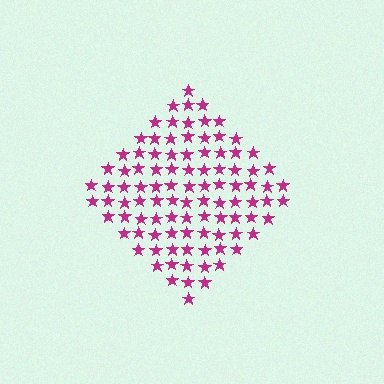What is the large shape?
The large shape is a diamond.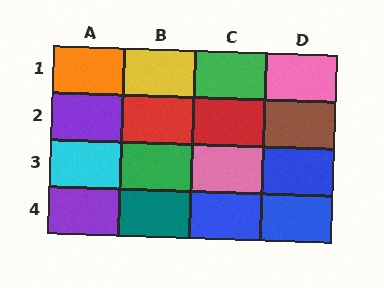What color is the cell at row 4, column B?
Teal.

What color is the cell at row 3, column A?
Cyan.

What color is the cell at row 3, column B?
Green.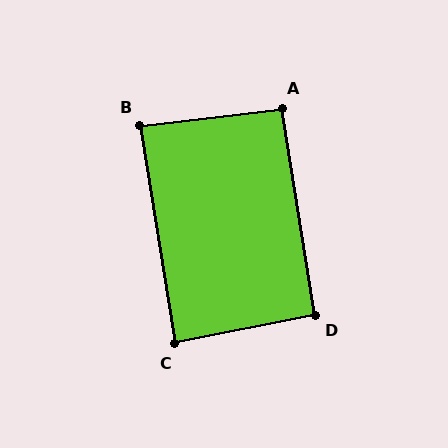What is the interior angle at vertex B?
Approximately 88 degrees (approximately right).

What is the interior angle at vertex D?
Approximately 92 degrees (approximately right).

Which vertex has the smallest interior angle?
C, at approximately 88 degrees.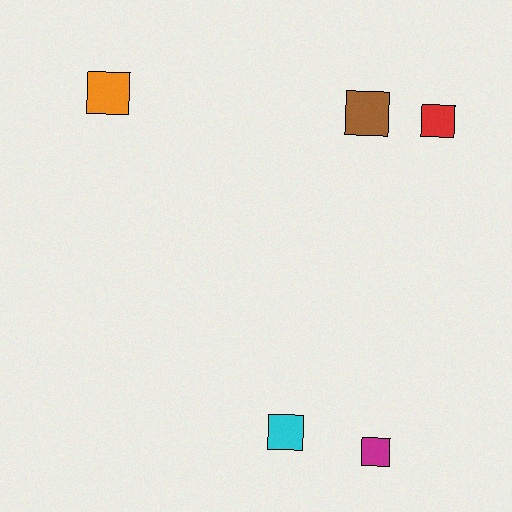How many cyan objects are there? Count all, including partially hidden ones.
There is 1 cyan object.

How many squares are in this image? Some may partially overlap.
There are 5 squares.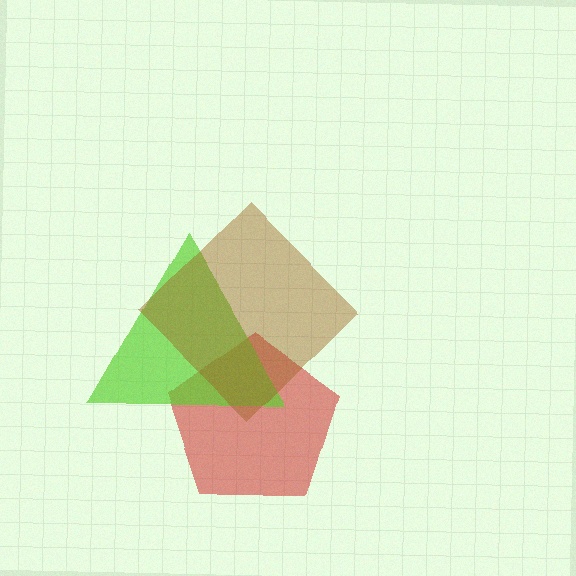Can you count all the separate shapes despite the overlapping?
Yes, there are 3 separate shapes.